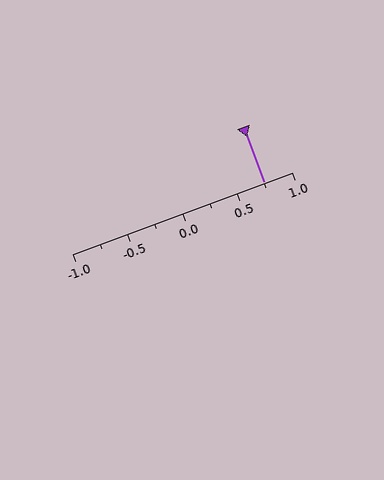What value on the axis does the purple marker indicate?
The marker indicates approximately 0.75.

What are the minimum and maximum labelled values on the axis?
The axis runs from -1.0 to 1.0.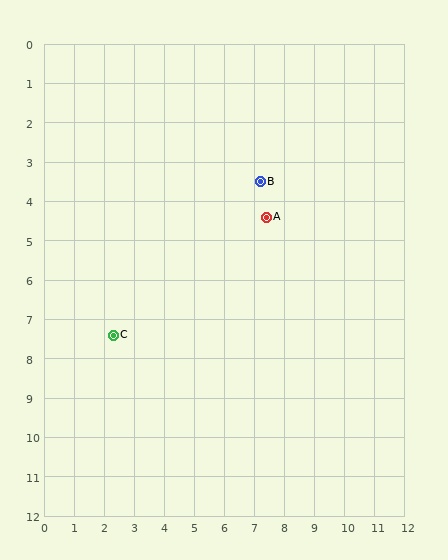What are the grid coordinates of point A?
Point A is at approximately (7.4, 4.4).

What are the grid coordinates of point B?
Point B is at approximately (7.2, 3.5).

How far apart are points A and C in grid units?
Points A and C are about 5.9 grid units apart.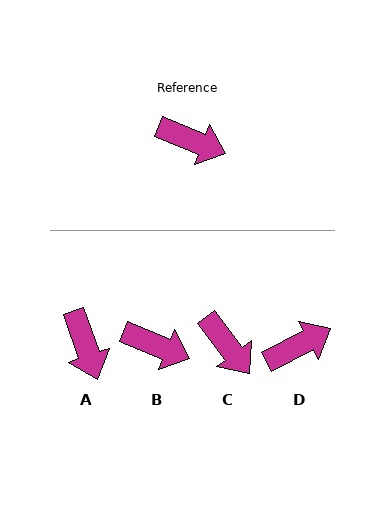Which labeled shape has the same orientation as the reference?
B.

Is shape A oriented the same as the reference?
No, it is off by about 49 degrees.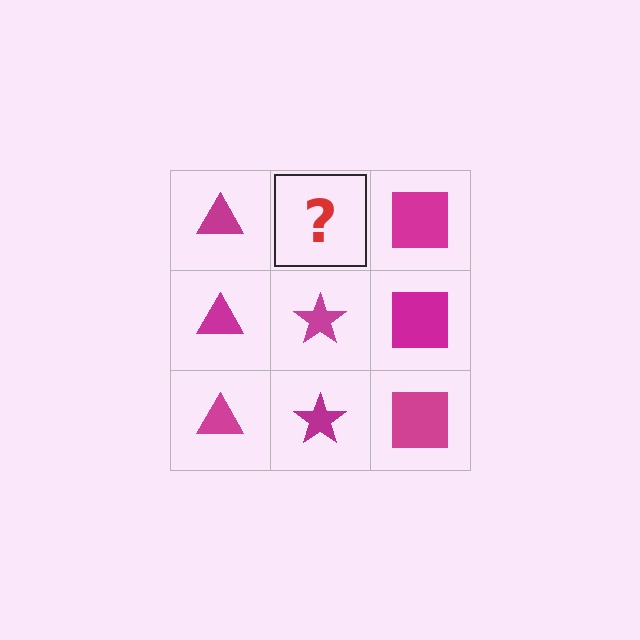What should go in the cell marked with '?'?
The missing cell should contain a magenta star.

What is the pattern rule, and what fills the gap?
The rule is that each column has a consistent shape. The gap should be filled with a magenta star.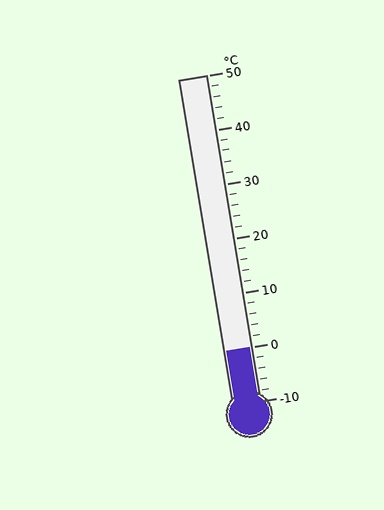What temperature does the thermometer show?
The thermometer shows approximately 0°C.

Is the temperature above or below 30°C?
The temperature is below 30°C.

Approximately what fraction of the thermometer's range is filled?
The thermometer is filled to approximately 15% of its range.